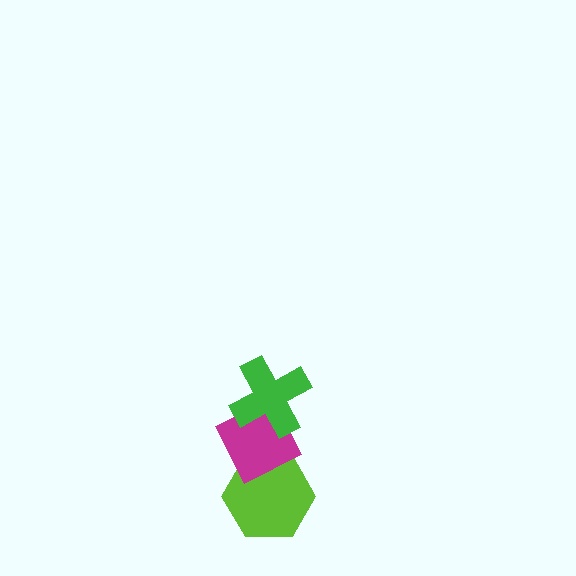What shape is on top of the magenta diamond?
The green cross is on top of the magenta diamond.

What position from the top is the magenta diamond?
The magenta diamond is 2nd from the top.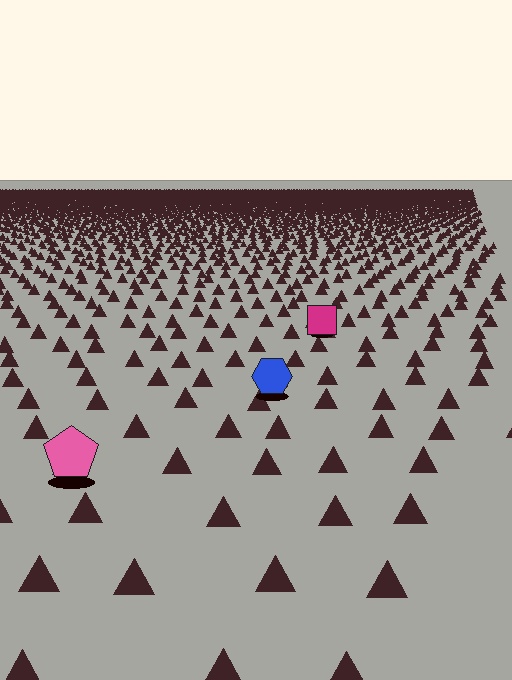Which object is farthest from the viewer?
The magenta square is farthest from the viewer. It appears smaller and the ground texture around it is denser.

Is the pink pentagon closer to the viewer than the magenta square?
Yes. The pink pentagon is closer — you can tell from the texture gradient: the ground texture is coarser near it.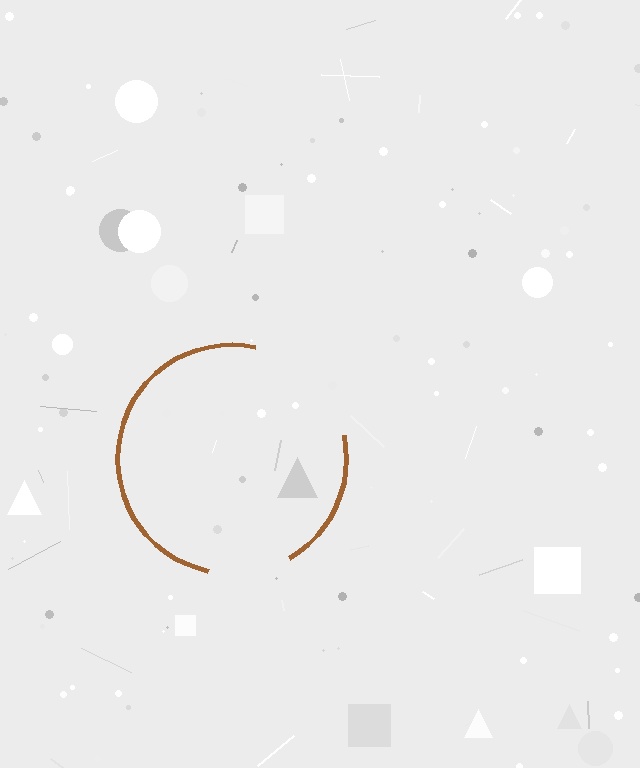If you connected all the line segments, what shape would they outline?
They would outline a circle.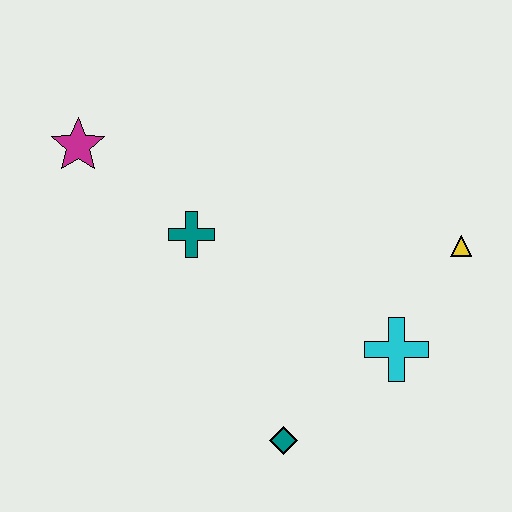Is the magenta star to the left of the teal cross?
Yes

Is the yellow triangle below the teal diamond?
No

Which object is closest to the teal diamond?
The cyan cross is closest to the teal diamond.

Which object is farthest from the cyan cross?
The magenta star is farthest from the cyan cross.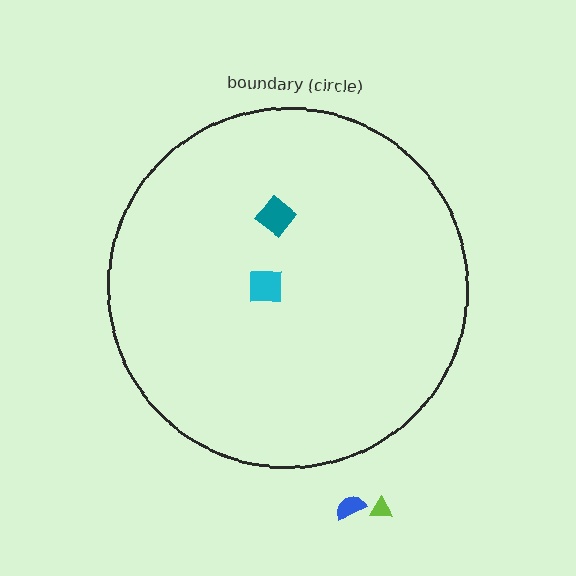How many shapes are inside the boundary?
2 inside, 2 outside.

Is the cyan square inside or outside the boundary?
Inside.